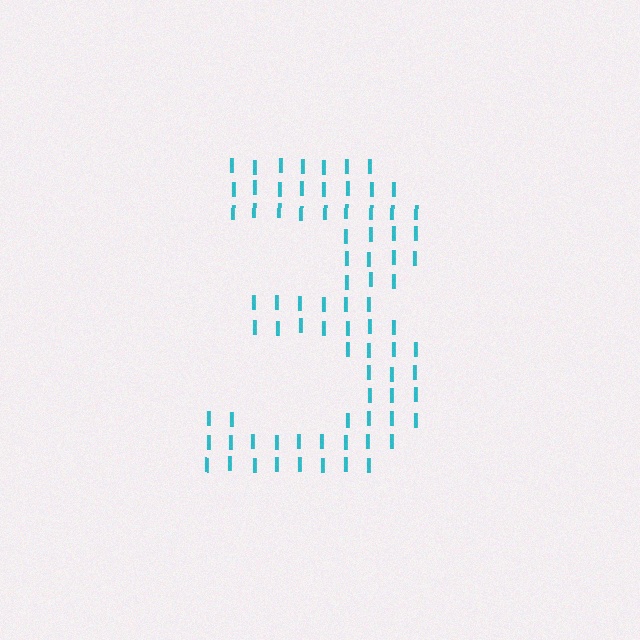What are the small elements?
The small elements are letter I's.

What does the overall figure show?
The overall figure shows the digit 3.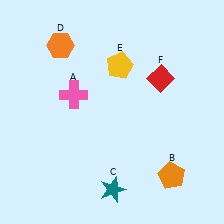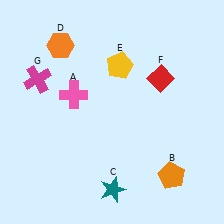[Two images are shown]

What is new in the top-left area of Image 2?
A magenta cross (G) was added in the top-left area of Image 2.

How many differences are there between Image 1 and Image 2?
There is 1 difference between the two images.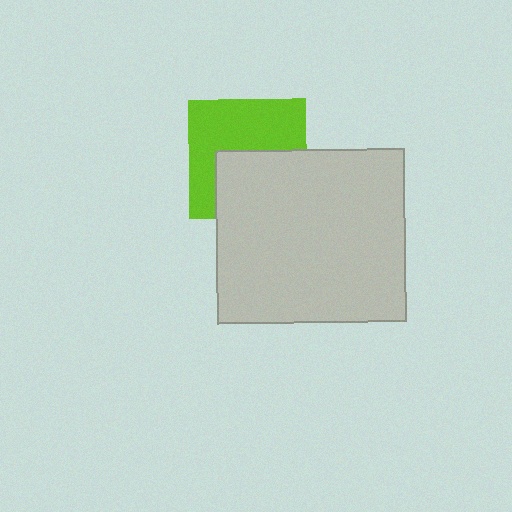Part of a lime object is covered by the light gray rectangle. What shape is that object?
It is a square.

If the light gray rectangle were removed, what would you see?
You would see the complete lime square.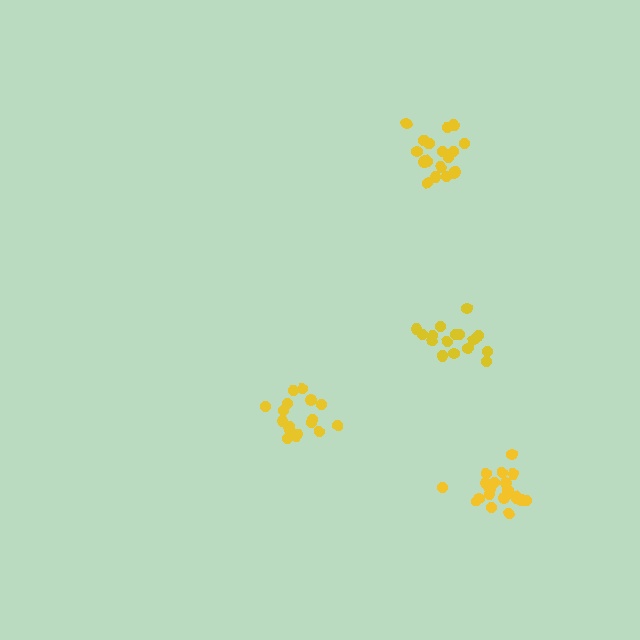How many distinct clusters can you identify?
There are 4 distinct clusters.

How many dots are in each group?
Group 1: 17 dots, Group 2: 20 dots, Group 3: 19 dots, Group 4: 17 dots (73 total).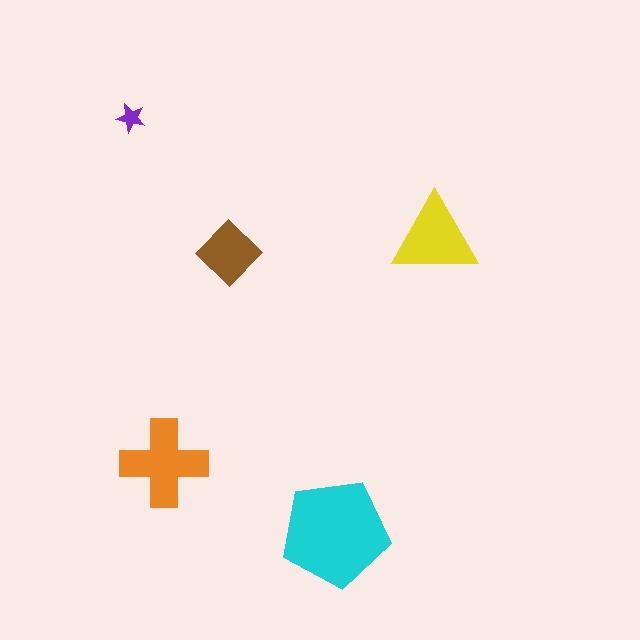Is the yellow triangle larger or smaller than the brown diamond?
Larger.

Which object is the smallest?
The purple star.